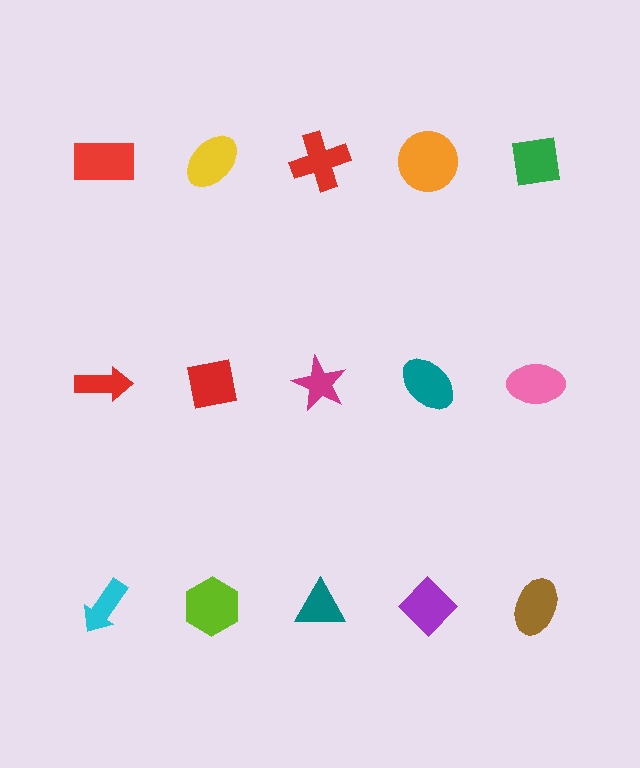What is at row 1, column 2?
A yellow ellipse.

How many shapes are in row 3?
5 shapes.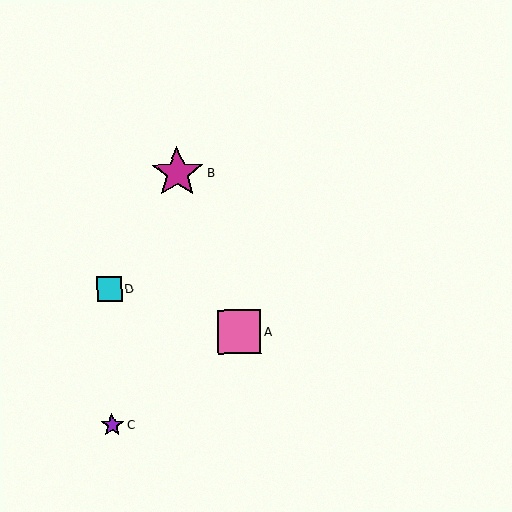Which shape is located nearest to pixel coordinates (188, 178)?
The magenta star (labeled B) at (177, 173) is nearest to that location.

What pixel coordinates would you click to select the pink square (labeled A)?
Click at (239, 332) to select the pink square A.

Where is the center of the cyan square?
The center of the cyan square is at (109, 289).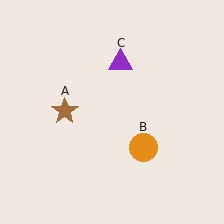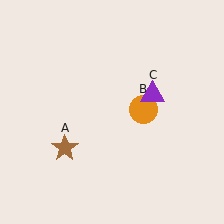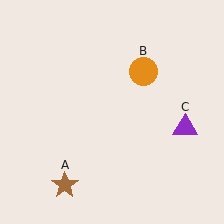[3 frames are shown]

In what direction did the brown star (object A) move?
The brown star (object A) moved down.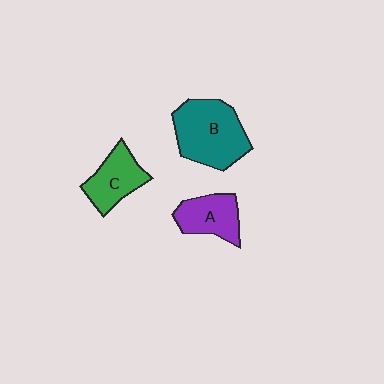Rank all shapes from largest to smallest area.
From largest to smallest: B (teal), C (green), A (purple).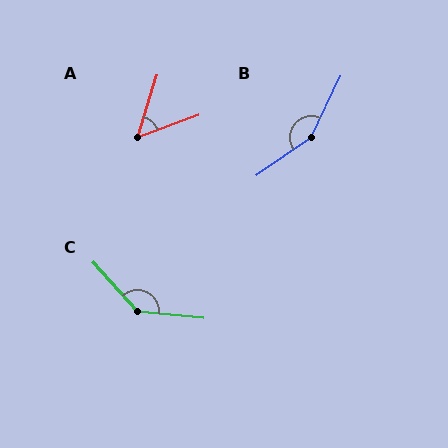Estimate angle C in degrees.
Approximately 138 degrees.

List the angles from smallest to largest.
A (53°), C (138°), B (150°).